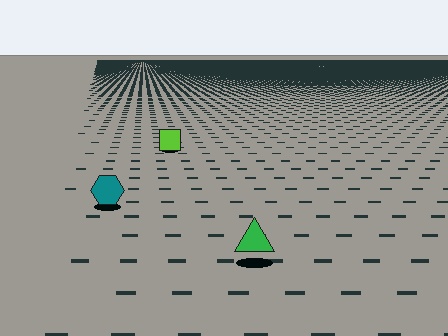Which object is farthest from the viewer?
The lime square is farthest from the viewer. It appears smaller and the ground texture around it is denser.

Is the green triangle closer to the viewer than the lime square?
Yes. The green triangle is closer — you can tell from the texture gradient: the ground texture is coarser near it.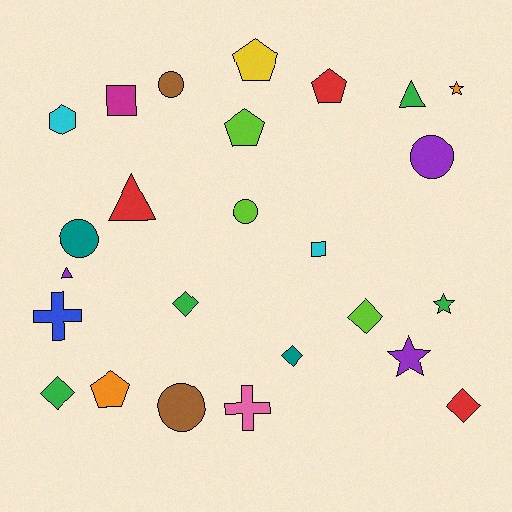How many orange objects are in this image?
There are 2 orange objects.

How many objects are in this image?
There are 25 objects.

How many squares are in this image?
There are 2 squares.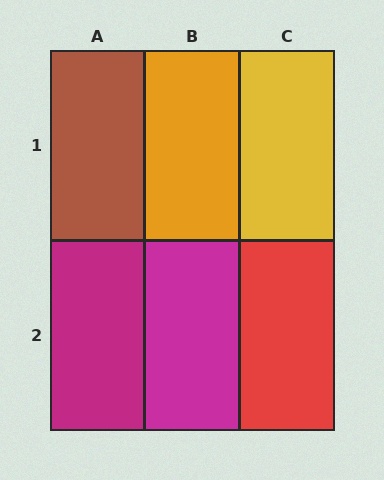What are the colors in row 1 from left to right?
Brown, orange, yellow.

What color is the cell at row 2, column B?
Magenta.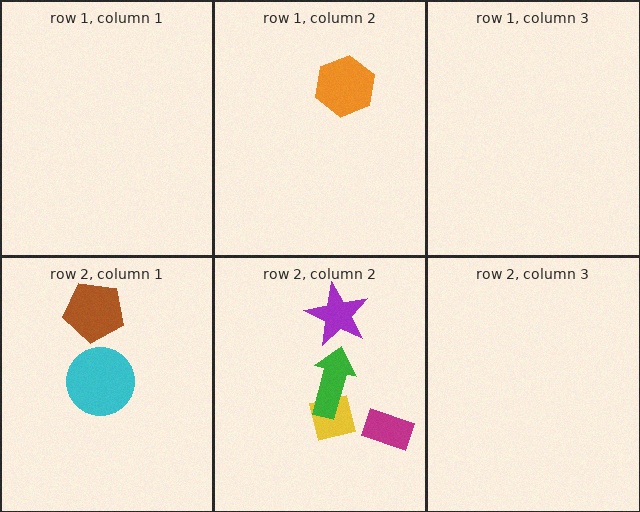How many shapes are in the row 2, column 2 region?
4.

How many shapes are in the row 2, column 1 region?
2.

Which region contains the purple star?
The row 2, column 2 region.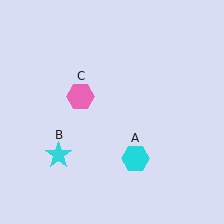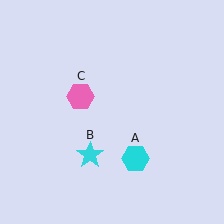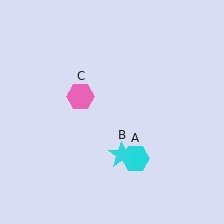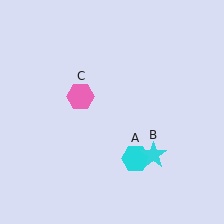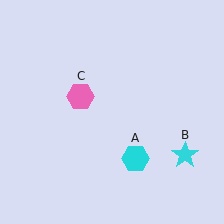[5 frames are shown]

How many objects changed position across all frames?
1 object changed position: cyan star (object B).